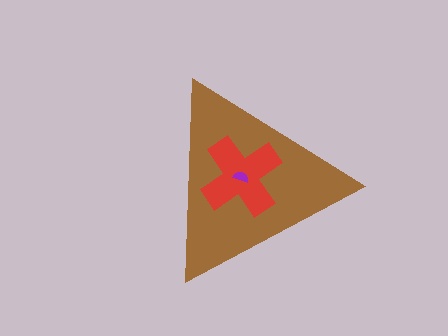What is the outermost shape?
The brown triangle.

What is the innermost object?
The purple semicircle.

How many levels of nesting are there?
3.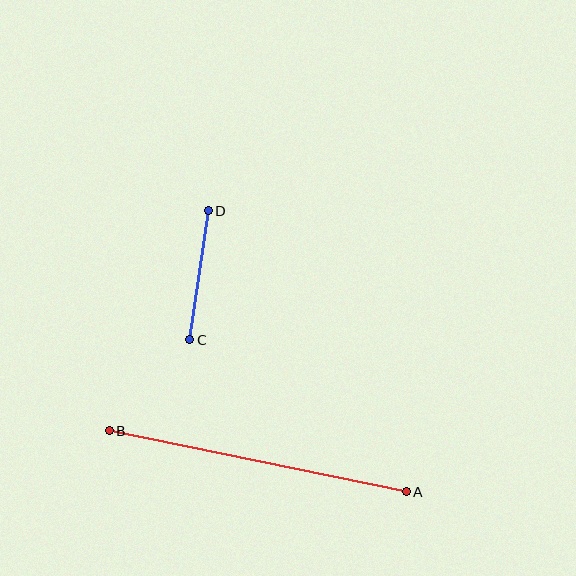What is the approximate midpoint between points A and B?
The midpoint is at approximately (258, 461) pixels.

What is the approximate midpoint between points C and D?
The midpoint is at approximately (199, 275) pixels.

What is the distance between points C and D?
The distance is approximately 131 pixels.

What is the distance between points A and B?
The distance is approximately 303 pixels.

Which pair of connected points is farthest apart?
Points A and B are farthest apart.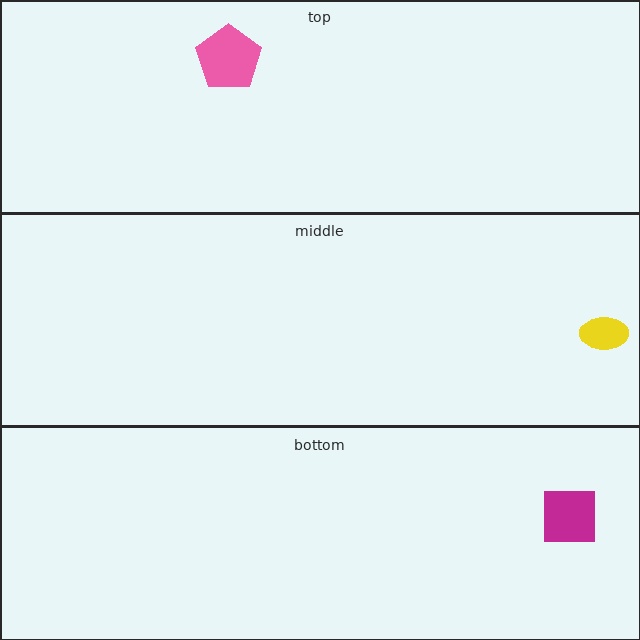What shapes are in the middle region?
The yellow ellipse.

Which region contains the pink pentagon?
The top region.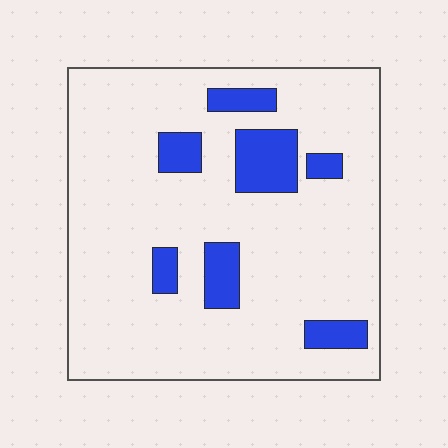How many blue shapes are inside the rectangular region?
7.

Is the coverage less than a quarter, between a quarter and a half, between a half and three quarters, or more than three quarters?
Less than a quarter.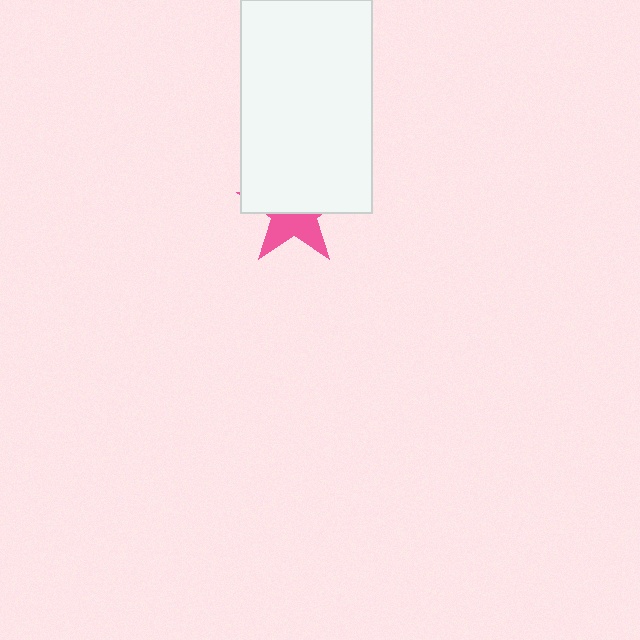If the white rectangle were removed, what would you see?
You would see the complete pink star.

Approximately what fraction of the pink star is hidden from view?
Roughly 58% of the pink star is hidden behind the white rectangle.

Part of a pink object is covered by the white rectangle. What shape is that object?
It is a star.